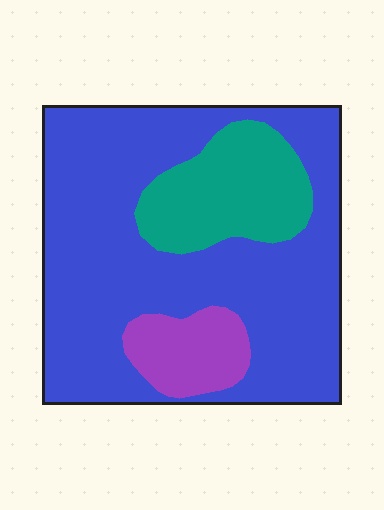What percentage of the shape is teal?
Teal takes up less than a quarter of the shape.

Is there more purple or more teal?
Teal.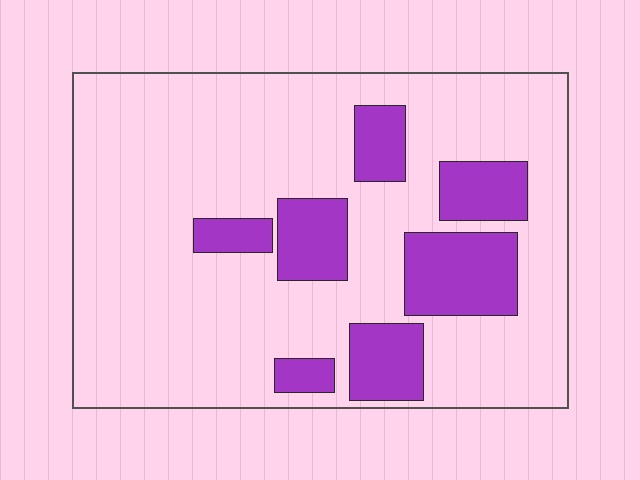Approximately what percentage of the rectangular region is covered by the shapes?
Approximately 20%.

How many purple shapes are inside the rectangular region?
7.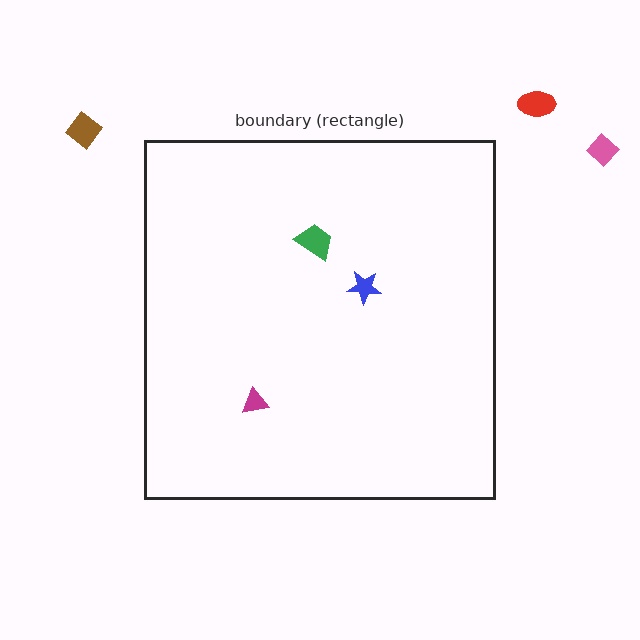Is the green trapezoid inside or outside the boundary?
Inside.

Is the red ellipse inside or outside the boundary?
Outside.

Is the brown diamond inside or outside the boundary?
Outside.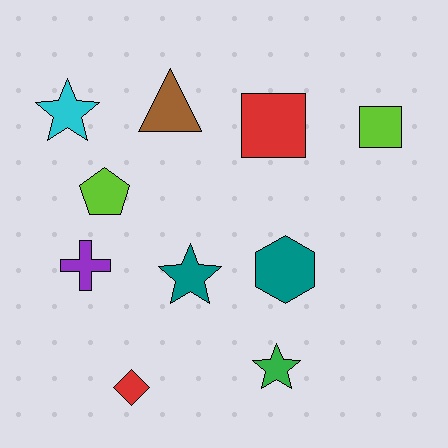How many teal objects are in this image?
There are 2 teal objects.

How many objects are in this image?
There are 10 objects.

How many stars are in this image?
There are 3 stars.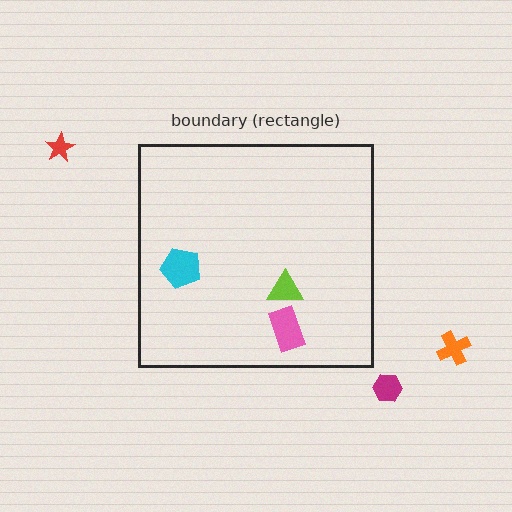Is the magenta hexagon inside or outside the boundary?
Outside.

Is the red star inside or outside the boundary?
Outside.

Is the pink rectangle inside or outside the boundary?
Inside.